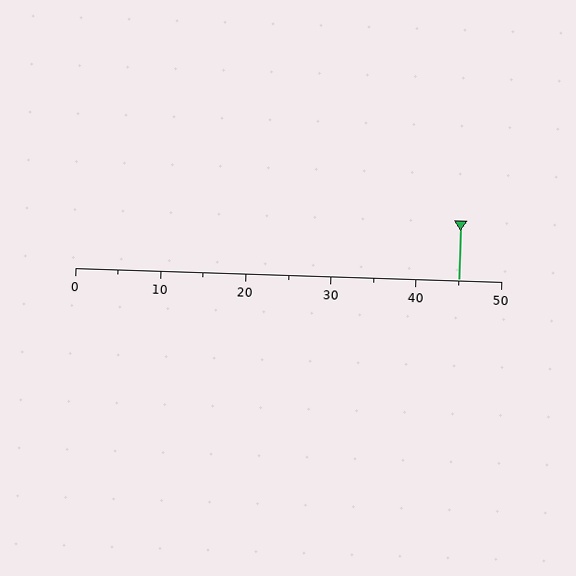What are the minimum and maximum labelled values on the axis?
The axis runs from 0 to 50.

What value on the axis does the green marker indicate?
The marker indicates approximately 45.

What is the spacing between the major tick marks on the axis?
The major ticks are spaced 10 apart.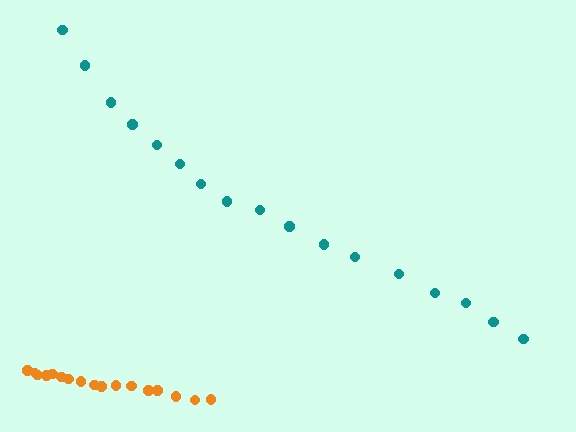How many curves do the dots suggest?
There are 2 distinct paths.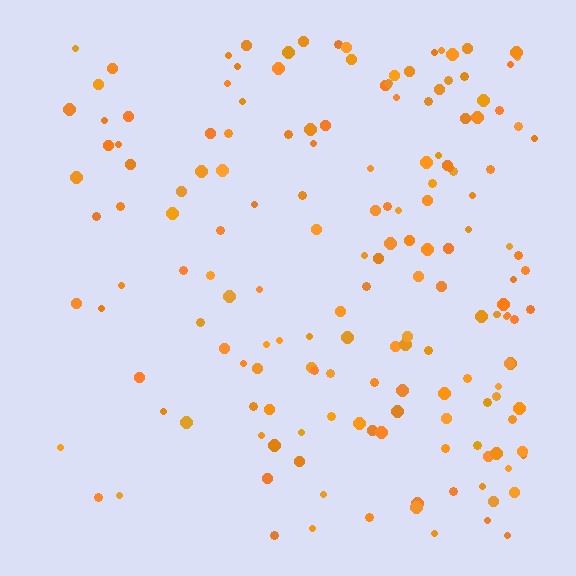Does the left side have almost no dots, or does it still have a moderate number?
Still a moderate number, just noticeably fewer than the right.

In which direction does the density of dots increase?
From left to right, with the right side densest.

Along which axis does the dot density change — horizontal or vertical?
Horizontal.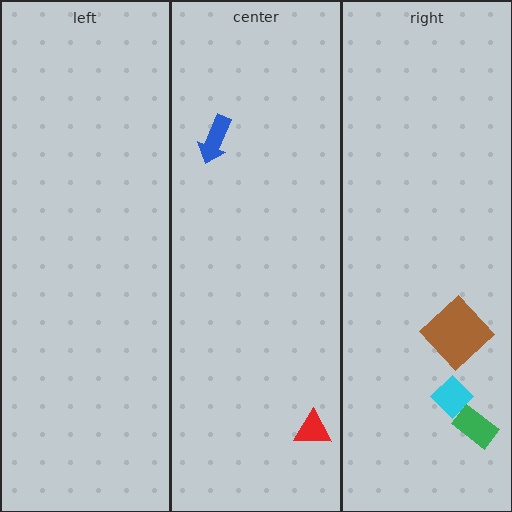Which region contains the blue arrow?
The center region.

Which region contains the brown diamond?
The right region.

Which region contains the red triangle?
The center region.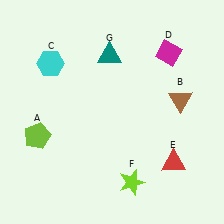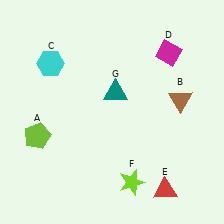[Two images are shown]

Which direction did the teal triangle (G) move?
The teal triangle (G) moved down.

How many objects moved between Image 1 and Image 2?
2 objects moved between the two images.